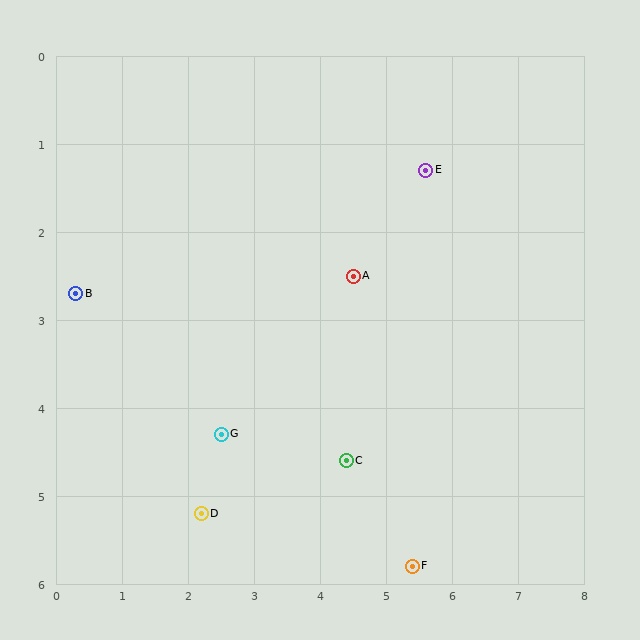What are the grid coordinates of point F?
Point F is at approximately (5.4, 5.8).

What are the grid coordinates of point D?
Point D is at approximately (2.2, 5.2).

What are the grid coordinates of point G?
Point G is at approximately (2.5, 4.3).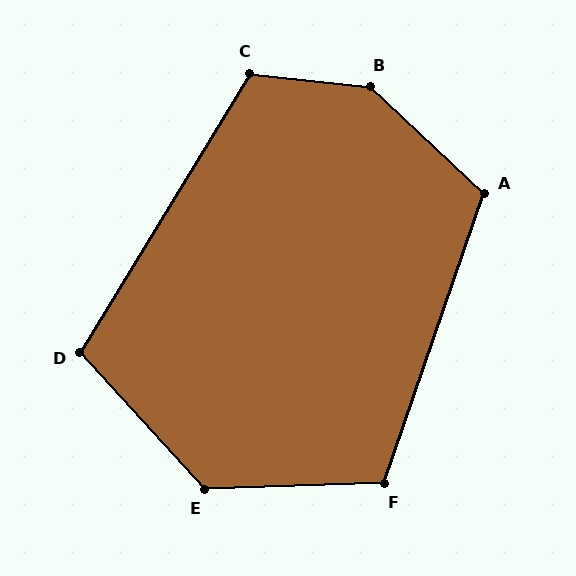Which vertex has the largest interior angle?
B, at approximately 143 degrees.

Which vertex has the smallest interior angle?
D, at approximately 106 degrees.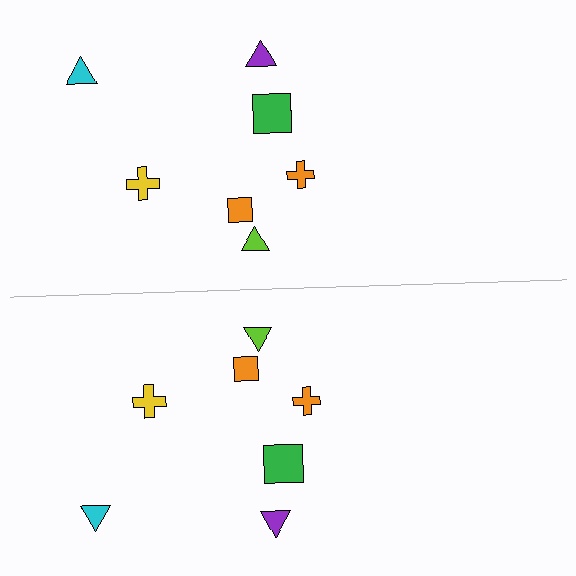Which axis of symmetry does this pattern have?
The pattern has a horizontal axis of symmetry running through the center of the image.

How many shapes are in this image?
There are 14 shapes in this image.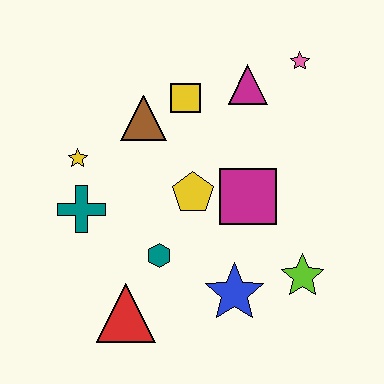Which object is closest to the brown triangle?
The yellow square is closest to the brown triangle.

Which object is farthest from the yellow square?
The red triangle is farthest from the yellow square.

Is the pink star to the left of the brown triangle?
No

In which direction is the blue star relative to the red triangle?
The blue star is to the right of the red triangle.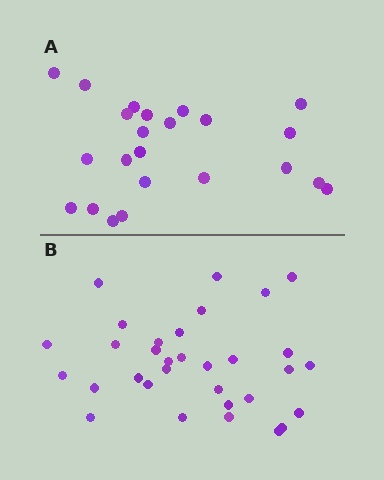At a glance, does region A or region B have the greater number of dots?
Region B (the bottom region) has more dots.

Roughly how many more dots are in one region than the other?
Region B has roughly 8 or so more dots than region A.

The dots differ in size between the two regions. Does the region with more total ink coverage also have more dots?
No. Region A has more total ink coverage because its dots are larger, but region B actually contains more individual dots. Total area can be misleading — the number of items is what matters here.